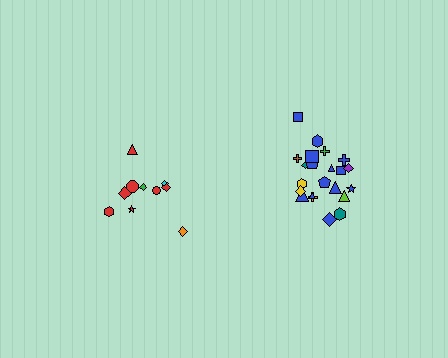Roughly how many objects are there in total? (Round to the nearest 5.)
Roughly 30 objects in total.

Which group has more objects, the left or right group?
The right group.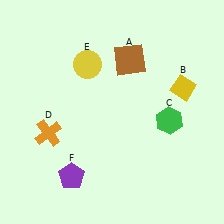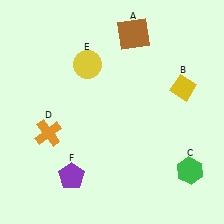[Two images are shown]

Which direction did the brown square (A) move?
The brown square (A) moved up.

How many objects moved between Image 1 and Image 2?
2 objects moved between the two images.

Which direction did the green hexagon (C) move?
The green hexagon (C) moved down.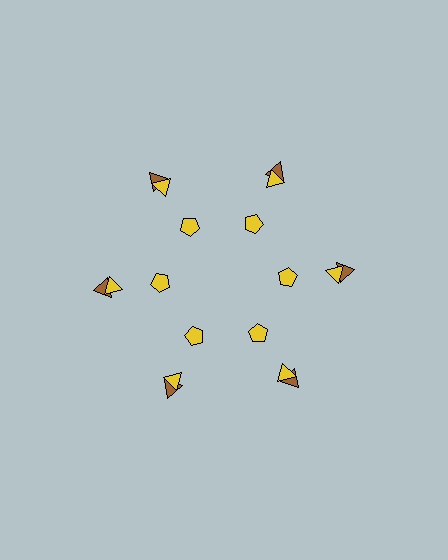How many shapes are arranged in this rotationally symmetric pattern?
There are 18 shapes, arranged in 6 groups of 3.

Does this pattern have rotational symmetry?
Yes, this pattern has 6-fold rotational symmetry. It looks the same after rotating 60 degrees around the center.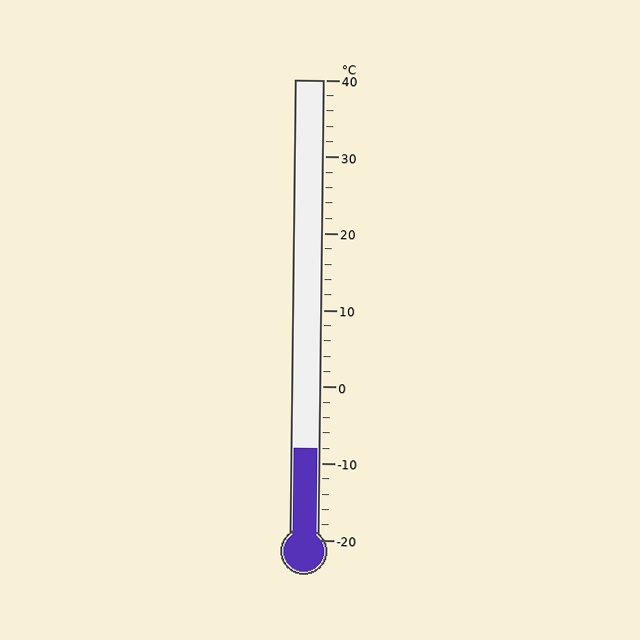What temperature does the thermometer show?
The thermometer shows approximately -8°C.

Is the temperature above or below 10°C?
The temperature is below 10°C.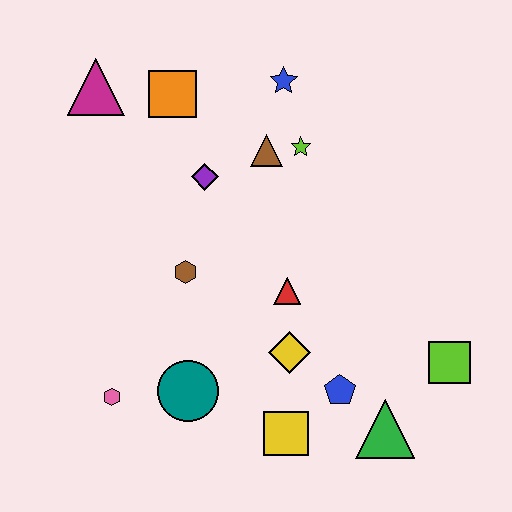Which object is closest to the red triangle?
The yellow diamond is closest to the red triangle.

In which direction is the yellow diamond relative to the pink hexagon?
The yellow diamond is to the right of the pink hexagon.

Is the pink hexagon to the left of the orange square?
Yes